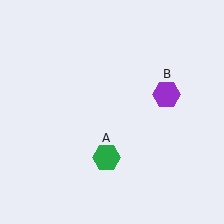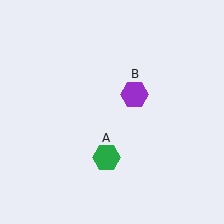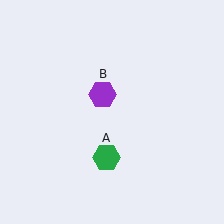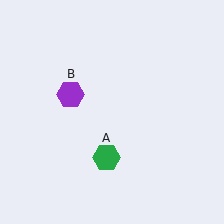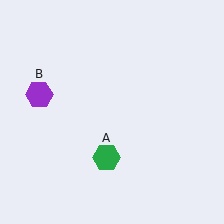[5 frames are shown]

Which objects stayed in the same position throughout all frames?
Green hexagon (object A) remained stationary.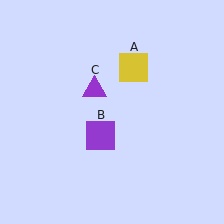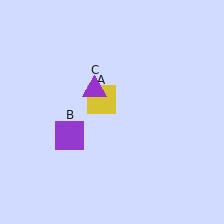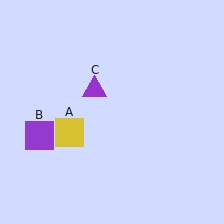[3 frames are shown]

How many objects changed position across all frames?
2 objects changed position: yellow square (object A), purple square (object B).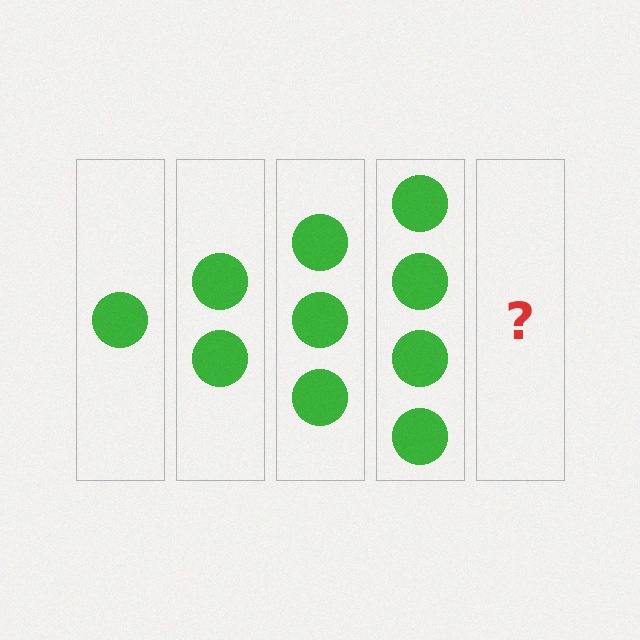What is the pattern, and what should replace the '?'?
The pattern is that each step adds one more circle. The '?' should be 5 circles.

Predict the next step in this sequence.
The next step is 5 circles.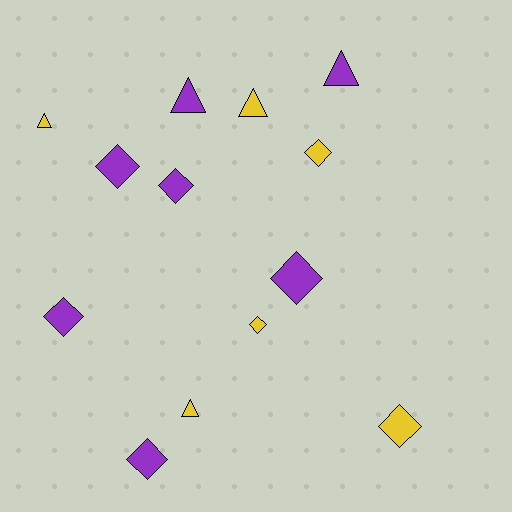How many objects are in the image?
There are 13 objects.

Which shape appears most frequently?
Diamond, with 8 objects.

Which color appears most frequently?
Purple, with 7 objects.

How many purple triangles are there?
There are 2 purple triangles.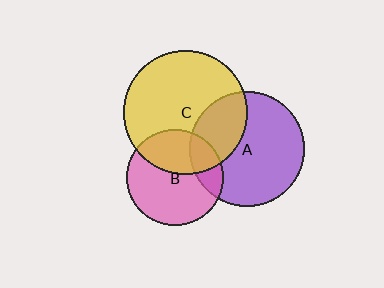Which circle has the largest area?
Circle C (yellow).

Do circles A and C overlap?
Yes.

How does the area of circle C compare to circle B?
Approximately 1.7 times.